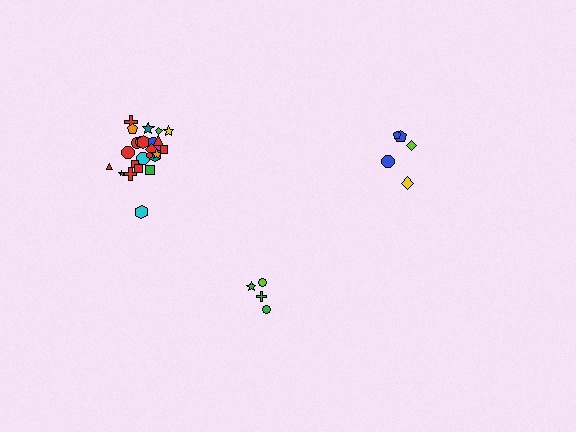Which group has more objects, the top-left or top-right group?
The top-left group.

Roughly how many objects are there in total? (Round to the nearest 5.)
Roughly 35 objects in total.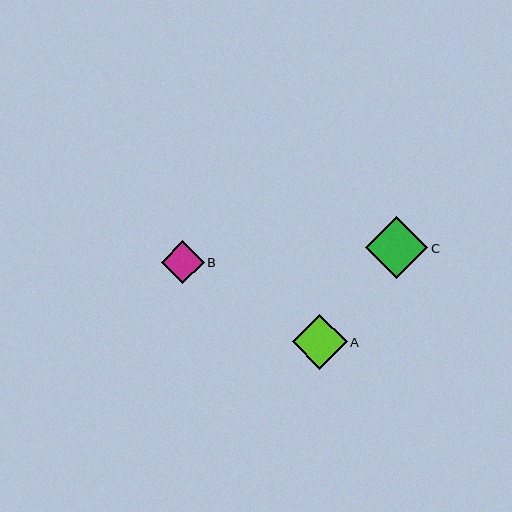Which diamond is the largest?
Diamond C is the largest with a size of approximately 62 pixels.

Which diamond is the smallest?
Diamond B is the smallest with a size of approximately 43 pixels.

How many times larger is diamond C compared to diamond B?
Diamond C is approximately 1.5 times the size of diamond B.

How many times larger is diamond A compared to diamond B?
Diamond A is approximately 1.3 times the size of diamond B.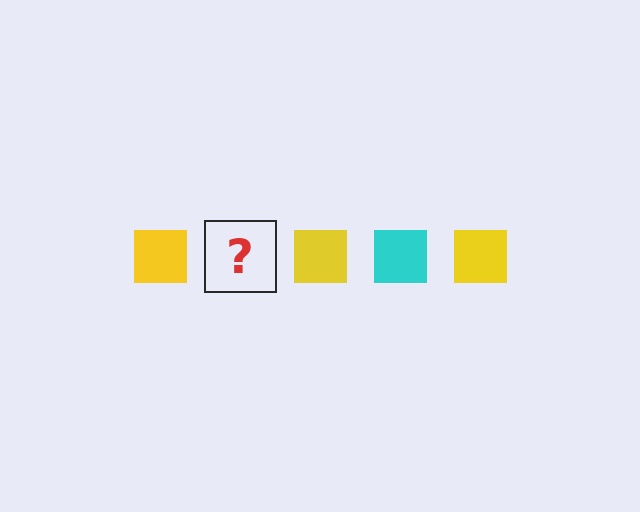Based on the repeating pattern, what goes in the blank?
The blank should be a cyan square.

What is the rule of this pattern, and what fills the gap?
The rule is that the pattern cycles through yellow, cyan squares. The gap should be filled with a cyan square.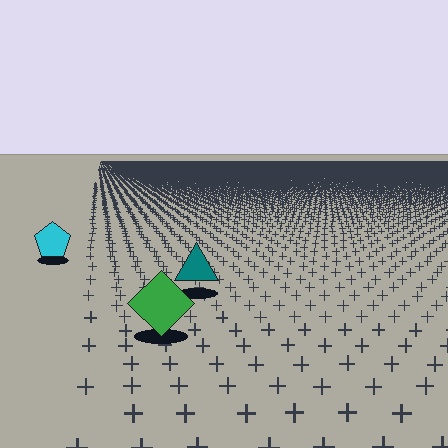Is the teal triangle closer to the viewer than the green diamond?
No. The green diamond is closer — you can tell from the texture gradient: the ground texture is coarser near it.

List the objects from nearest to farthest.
From nearest to farthest: the green diamond, the teal triangle, the cyan pentagon.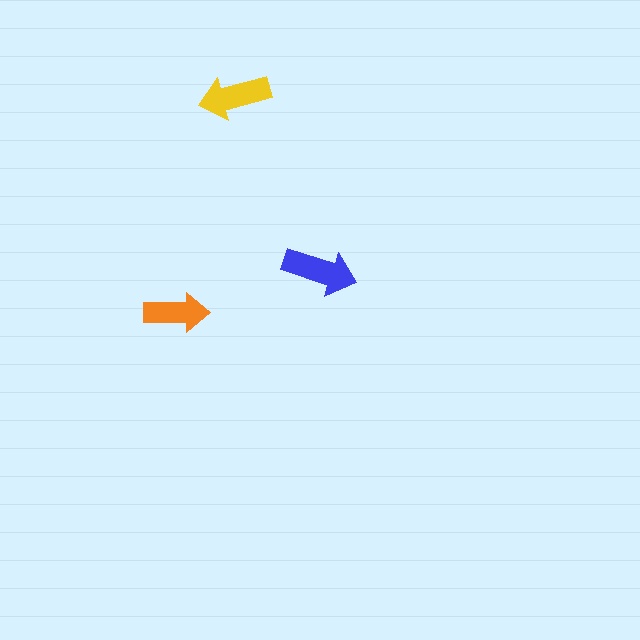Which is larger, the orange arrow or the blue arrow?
The blue one.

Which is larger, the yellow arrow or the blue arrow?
The blue one.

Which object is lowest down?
The orange arrow is bottommost.